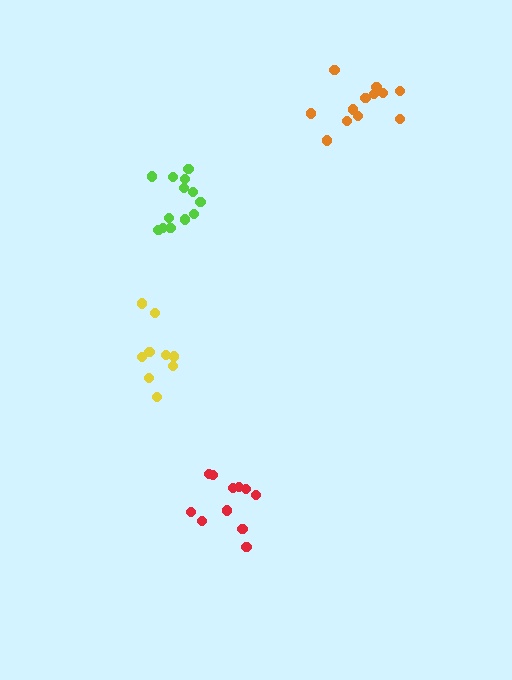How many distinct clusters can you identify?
There are 4 distinct clusters.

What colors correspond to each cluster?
The clusters are colored: orange, lime, red, yellow.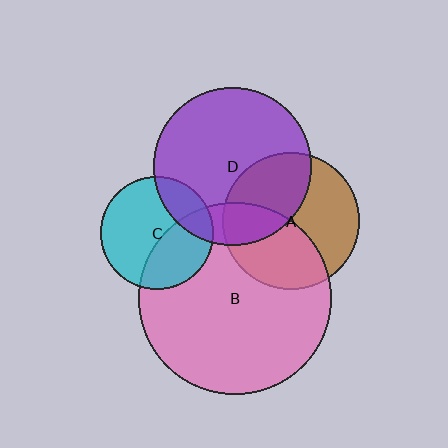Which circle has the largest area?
Circle B (pink).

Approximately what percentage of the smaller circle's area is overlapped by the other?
Approximately 35%.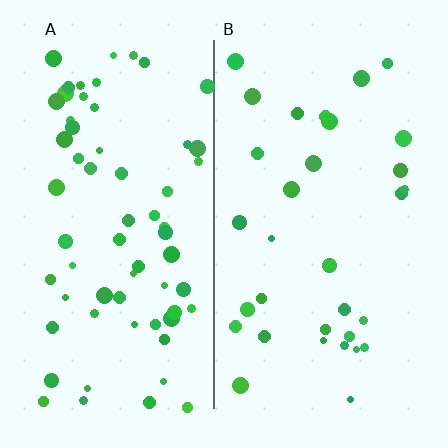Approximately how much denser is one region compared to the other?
Approximately 2.0× — region A over region B.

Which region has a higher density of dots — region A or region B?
A (the left).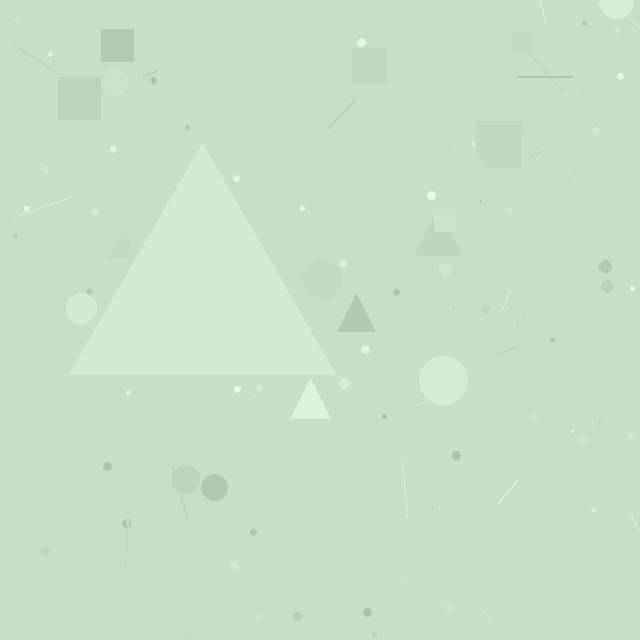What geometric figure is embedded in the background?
A triangle is embedded in the background.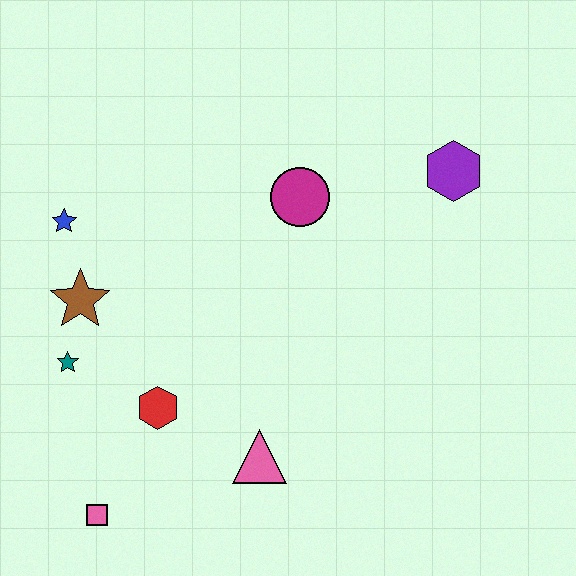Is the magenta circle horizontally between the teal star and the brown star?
No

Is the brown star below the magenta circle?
Yes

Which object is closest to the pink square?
The red hexagon is closest to the pink square.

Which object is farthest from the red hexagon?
The purple hexagon is farthest from the red hexagon.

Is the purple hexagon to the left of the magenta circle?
No